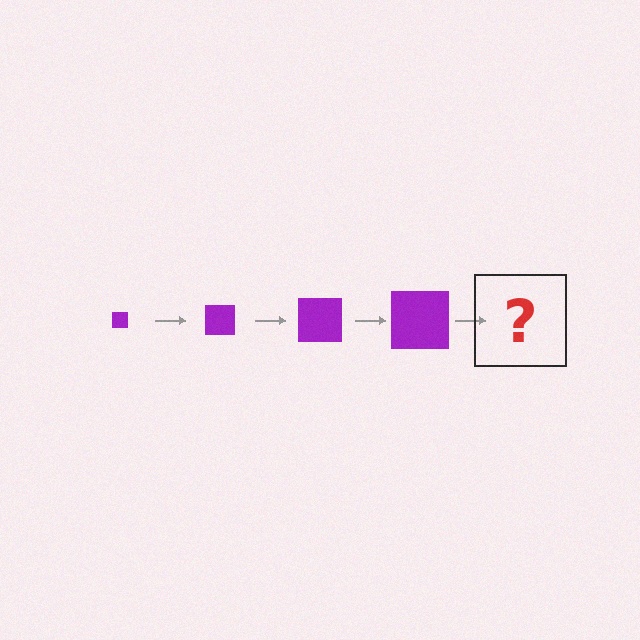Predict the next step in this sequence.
The next step is a purple square, larger than the previous one.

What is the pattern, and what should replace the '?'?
The pattern is that the square gets progressively larger each step. The '?' should be a purple square, larger than the previous one.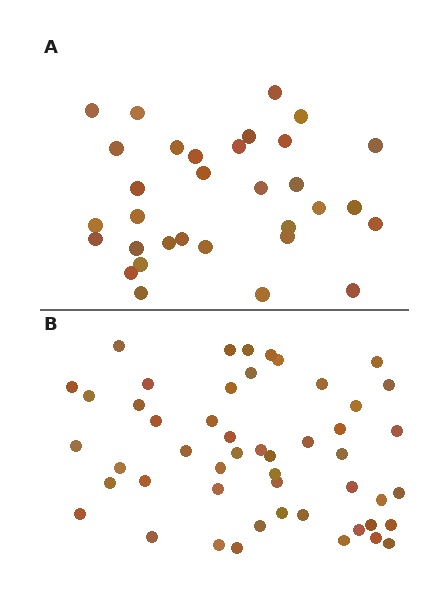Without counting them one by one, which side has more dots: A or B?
Region B (the bottom region) has more dots.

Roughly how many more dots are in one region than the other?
Region B has approximately 20 more dots than region A.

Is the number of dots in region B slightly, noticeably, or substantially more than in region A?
Region B has substantially more. The ratio is roughly 1.6 to 1.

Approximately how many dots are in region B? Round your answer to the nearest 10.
About 50 dots.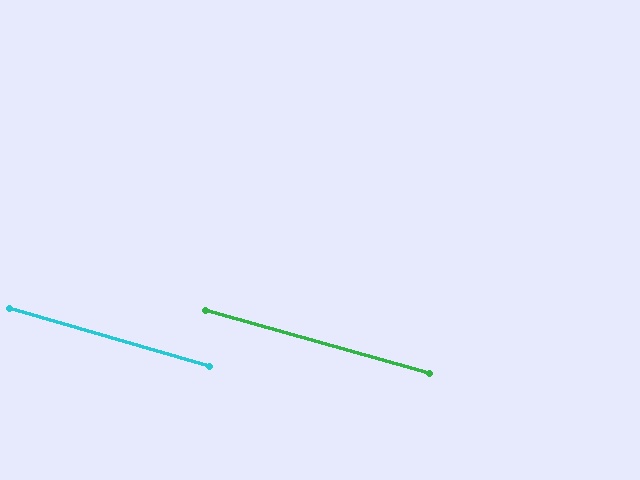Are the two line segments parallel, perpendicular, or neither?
Parallel — their directions differ by only 0.4°.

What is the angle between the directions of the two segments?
Approximately 0 degrees.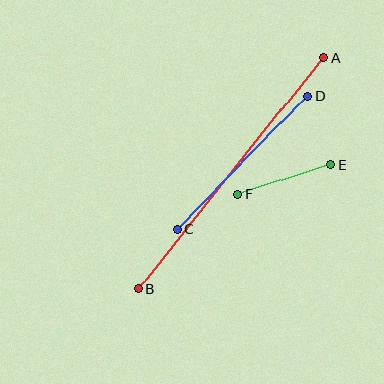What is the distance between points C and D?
The distance is approximately 186 pixels.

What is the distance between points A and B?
The distance is approximately 296 pixels.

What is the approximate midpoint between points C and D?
The midpoint is at approximately (242, 163) pixels.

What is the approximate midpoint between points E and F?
The midpoint is at approximately (284, 179) pixels.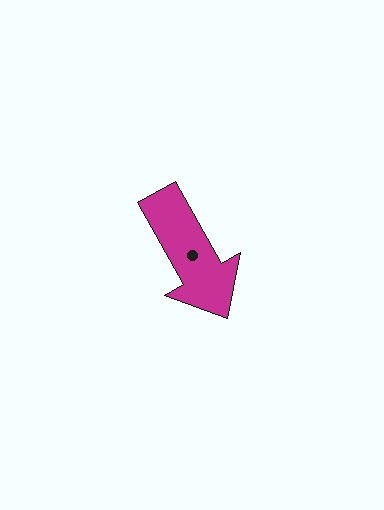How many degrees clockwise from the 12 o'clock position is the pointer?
Approximately 151 degrees.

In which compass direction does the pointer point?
Southeast.